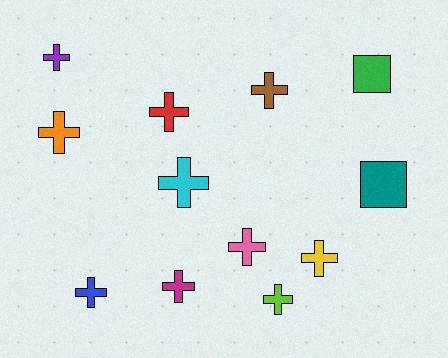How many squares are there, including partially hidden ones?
There are 2 squares.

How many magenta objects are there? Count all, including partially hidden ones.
There is 1 magenta object.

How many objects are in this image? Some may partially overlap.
There are 12 objects.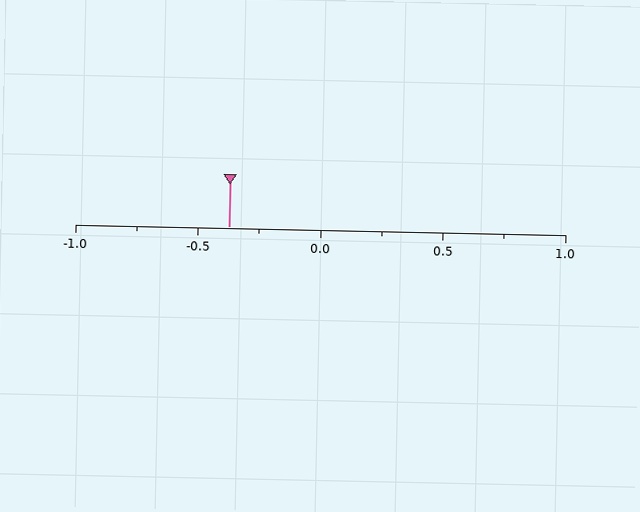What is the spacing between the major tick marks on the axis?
The major ticks are spaced 0.5 apart.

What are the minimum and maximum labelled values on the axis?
The axis runs from -1.0 to 1.0.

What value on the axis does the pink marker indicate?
The marker indicates approximately -0.38.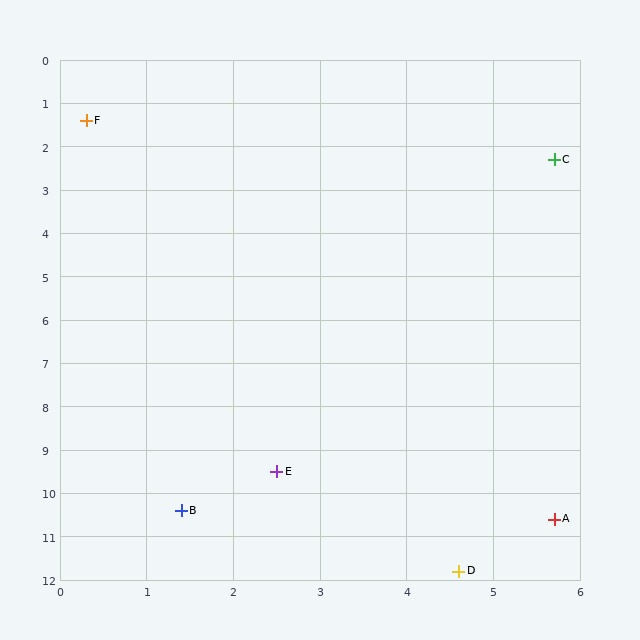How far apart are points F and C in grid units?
Points F and C are about 5.5 grid units apart.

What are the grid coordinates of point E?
Point E is at approximately (2.5, 9.5).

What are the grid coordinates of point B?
Point B is at approximately (1.4, 10.4).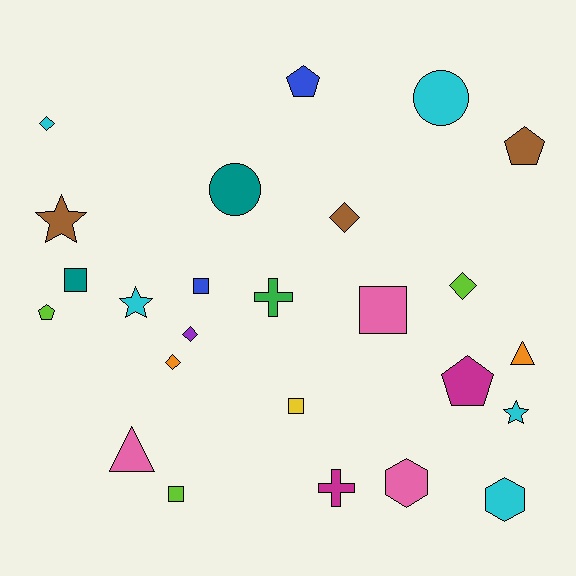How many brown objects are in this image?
There are 3 brown objects.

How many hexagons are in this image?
There are 2 hexagons.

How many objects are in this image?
There are 25 objects.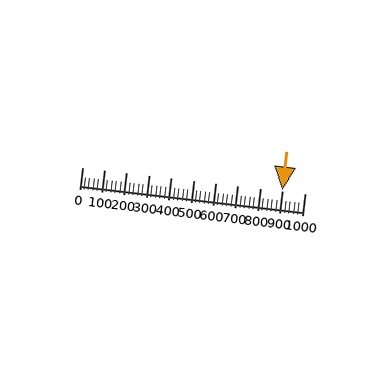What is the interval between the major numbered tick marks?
The major tick marks are spaced 100 units apart.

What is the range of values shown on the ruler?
The ruler shows values from 0 to 1000.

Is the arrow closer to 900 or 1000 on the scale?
The arrow is closer to 900.